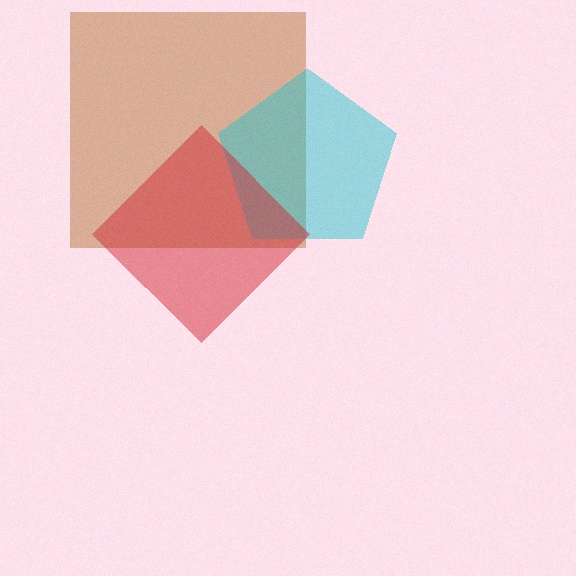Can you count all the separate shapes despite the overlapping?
Yes, there are 3 separate shapes.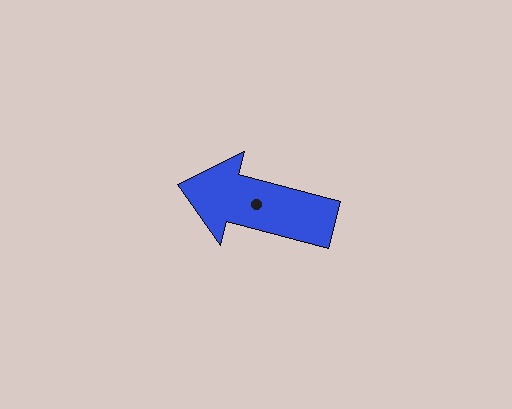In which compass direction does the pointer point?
West.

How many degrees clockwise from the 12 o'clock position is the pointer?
Approximately 285 degrees.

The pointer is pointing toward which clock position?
Roughly 9 o'clock.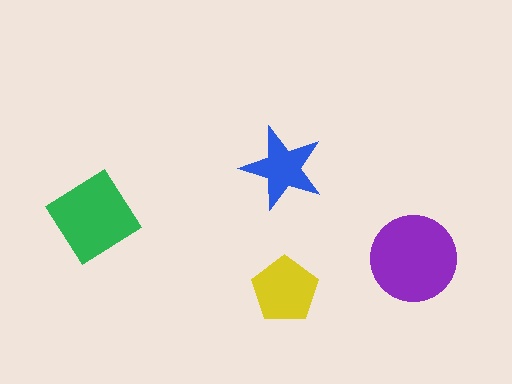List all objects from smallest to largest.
The blue star, the yellow pentagon, the green diamond, the purple circle.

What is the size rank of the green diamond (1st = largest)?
2nd.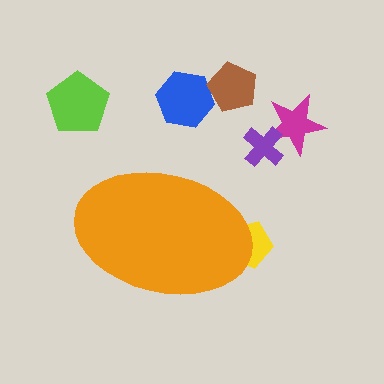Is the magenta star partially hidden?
No, the magenta star is fully visible.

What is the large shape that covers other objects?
An orange ellipse.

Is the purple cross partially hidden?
No, the purple cross is fully visible.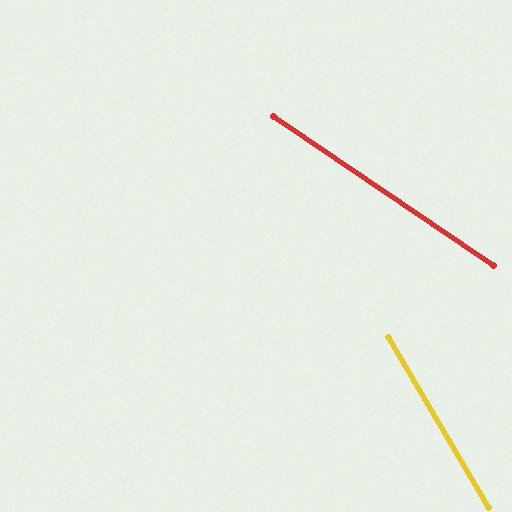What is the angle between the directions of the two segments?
Approximately 25 degrees.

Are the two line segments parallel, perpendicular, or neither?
Neither parallel nor perpendicular — they differ by about 25°.